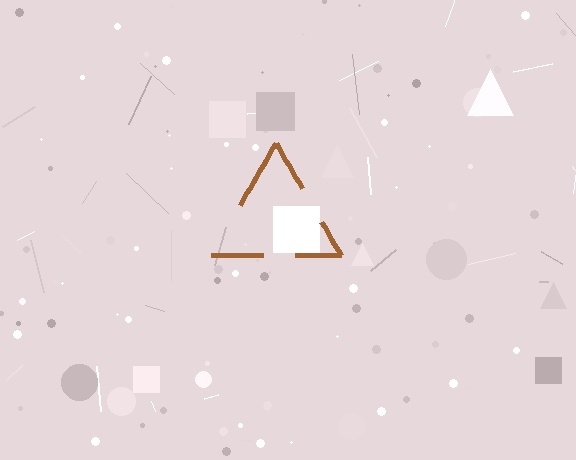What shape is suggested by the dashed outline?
The dashed outline suggests a triangle.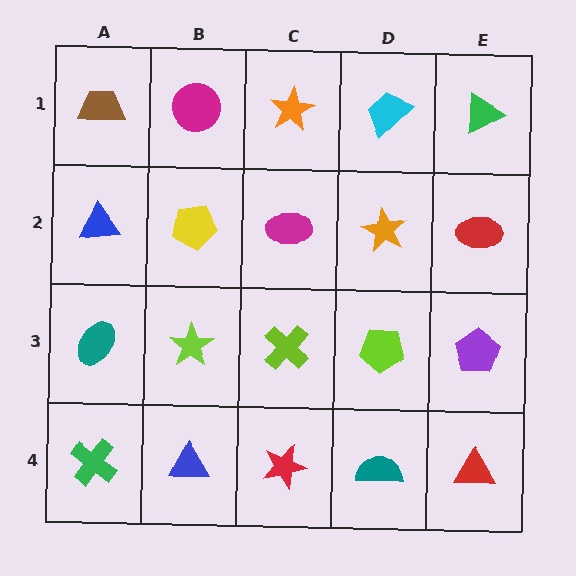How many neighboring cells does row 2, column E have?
3.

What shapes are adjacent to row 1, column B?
A yellow pentagon (row 2, column B), a brown trapezoid (row 1, column A), an orange star (row 1, column C).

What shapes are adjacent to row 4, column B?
A lime star (row 3, column B), a green cross (row 4, column A), a red star (row 4, column C).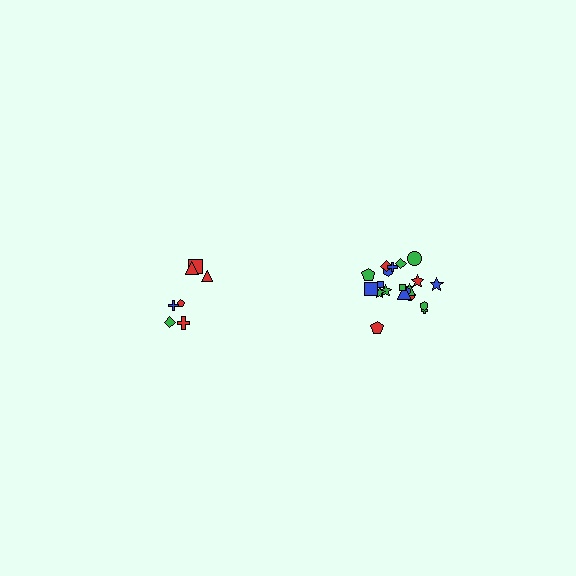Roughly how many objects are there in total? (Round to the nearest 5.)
Roughly 30 objects in total.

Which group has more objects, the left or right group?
The right group.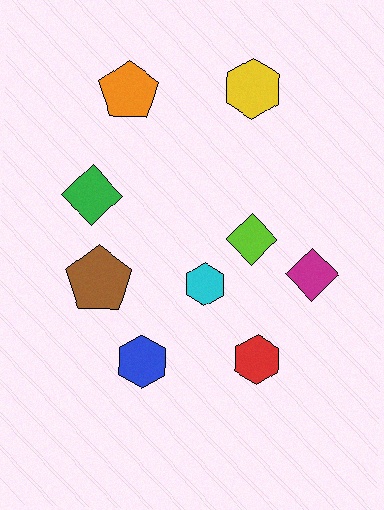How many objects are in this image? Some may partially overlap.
There are 9 objects.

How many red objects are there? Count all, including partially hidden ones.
There is 1 red object.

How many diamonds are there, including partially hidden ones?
There are 3 diamonds.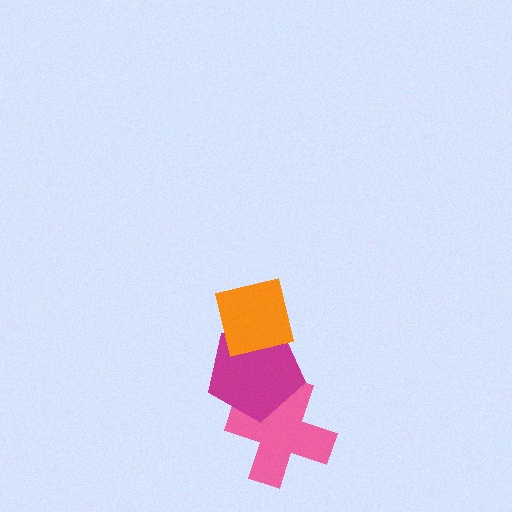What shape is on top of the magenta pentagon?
The orange square is on top of the magenta pentagon.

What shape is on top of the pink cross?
The magenta pentagon is on top of the pink cross.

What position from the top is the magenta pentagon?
The magenta pentagon is 2nd from the top.